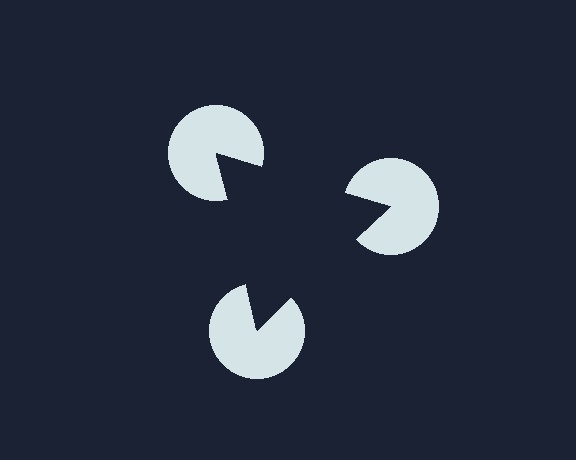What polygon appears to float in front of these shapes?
An illusory triangle — its edges are inferred from the aligned wedge cuts in the pac-man discs, not physically drawn.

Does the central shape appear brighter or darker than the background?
It typically appears slightly darker than the background, even though no actual brightness change is drawn.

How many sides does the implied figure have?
3 sides.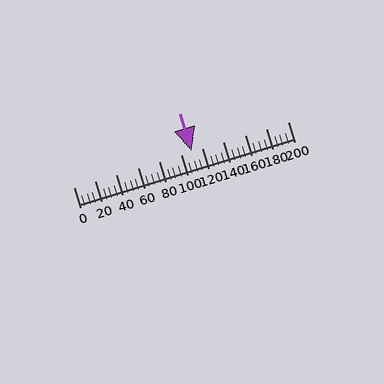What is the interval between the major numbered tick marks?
The major tick marks are spaced 20 units apart.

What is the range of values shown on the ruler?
The ruler shows values from 0 to 200.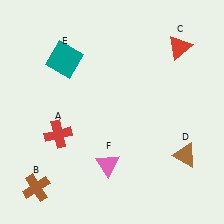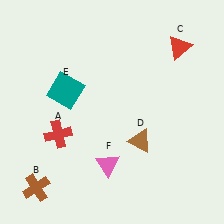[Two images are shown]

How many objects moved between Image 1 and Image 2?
2 objects moved between the two images.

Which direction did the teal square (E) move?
The teal square (E) moved down.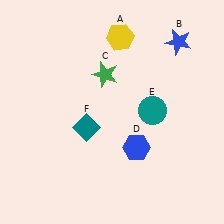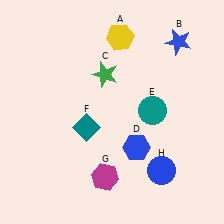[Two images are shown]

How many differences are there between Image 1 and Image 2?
There are 2 differences between the two images.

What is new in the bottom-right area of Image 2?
A blue circle (H) was added in the bottom-right area of Image 2.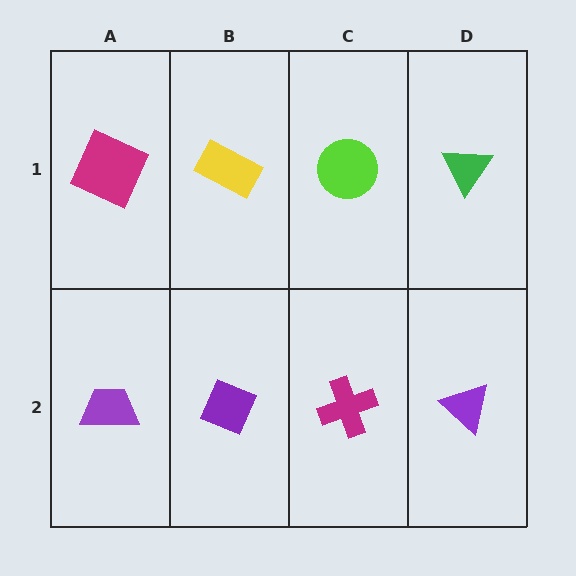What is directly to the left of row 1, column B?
A magenta square.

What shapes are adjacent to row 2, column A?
A magenta square (row 1, column A), a purple diamond (row 2, column B).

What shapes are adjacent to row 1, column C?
A magenta cross (row 2, column C), a yellow rectangle (row 1, column B), a green triangle (row 1, column D).